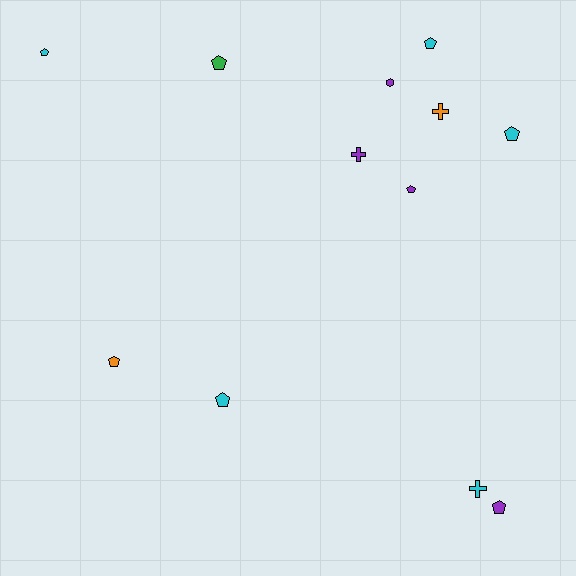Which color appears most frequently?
Cyan, with 5 objects.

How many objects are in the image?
There are 12 objects.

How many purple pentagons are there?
There are 2 purple pentagons.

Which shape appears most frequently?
Pentagon, with 8 objects.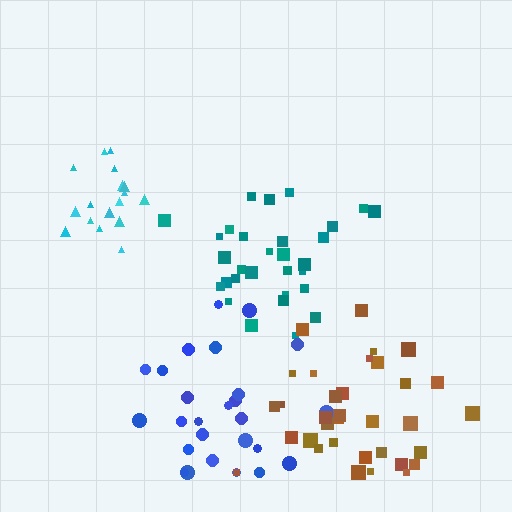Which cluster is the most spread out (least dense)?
Brown.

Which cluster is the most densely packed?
Teal.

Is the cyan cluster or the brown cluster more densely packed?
Cyan.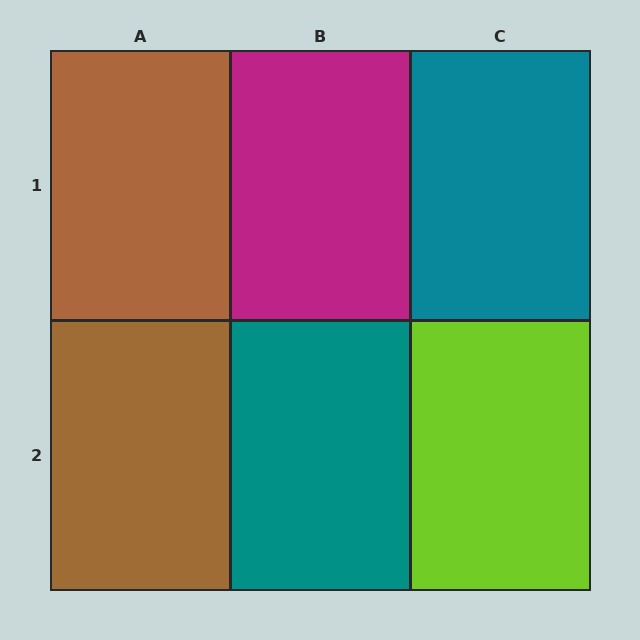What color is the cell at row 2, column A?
Brown.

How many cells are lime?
1 cell is lime.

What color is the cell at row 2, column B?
Teal.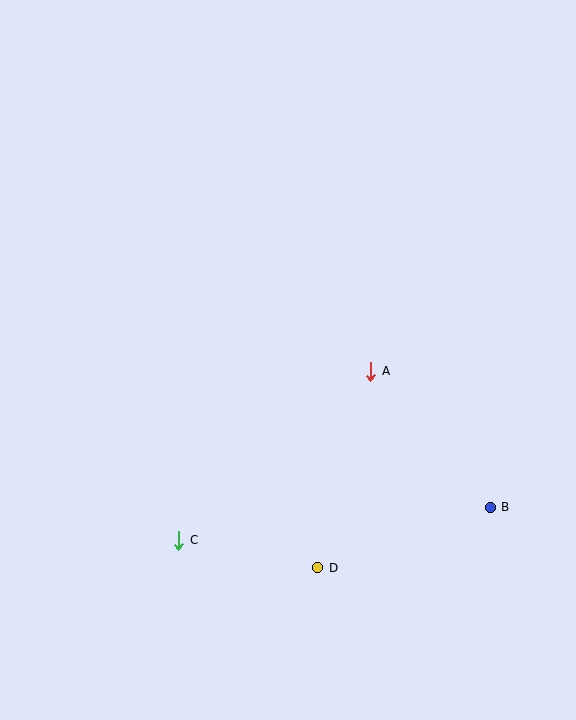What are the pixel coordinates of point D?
Point D is at (318, 568).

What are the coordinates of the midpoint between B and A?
The midpoint between B and A is at (431, 439).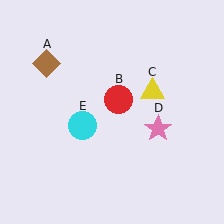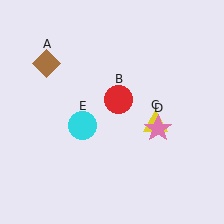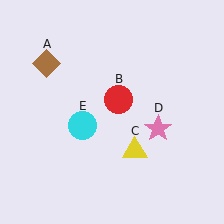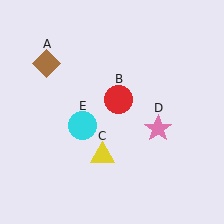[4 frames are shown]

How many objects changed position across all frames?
1 object changed position: yellow triangle (object C).